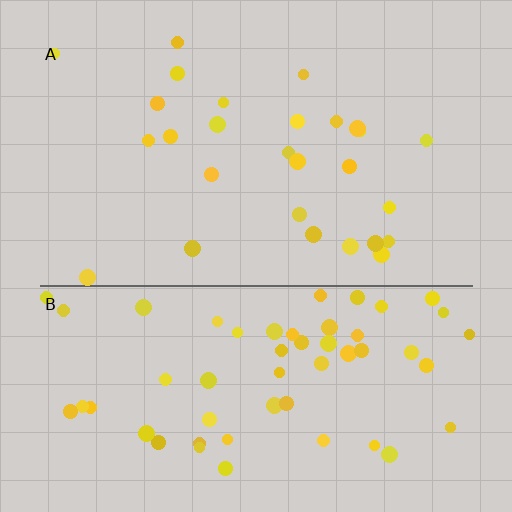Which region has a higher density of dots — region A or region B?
B (the bottom).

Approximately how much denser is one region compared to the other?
Approximately 2.1× — region B over region A.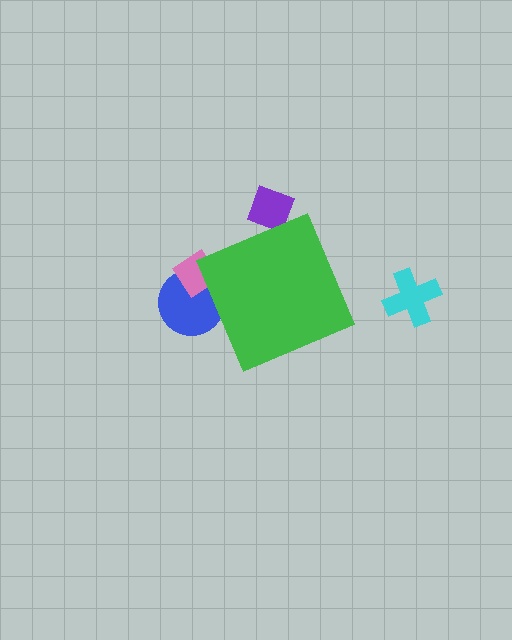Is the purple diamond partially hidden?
Yes, the purple diamond is partially hidden behind the green diamond.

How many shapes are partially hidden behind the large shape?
3 shapes are partially hidden.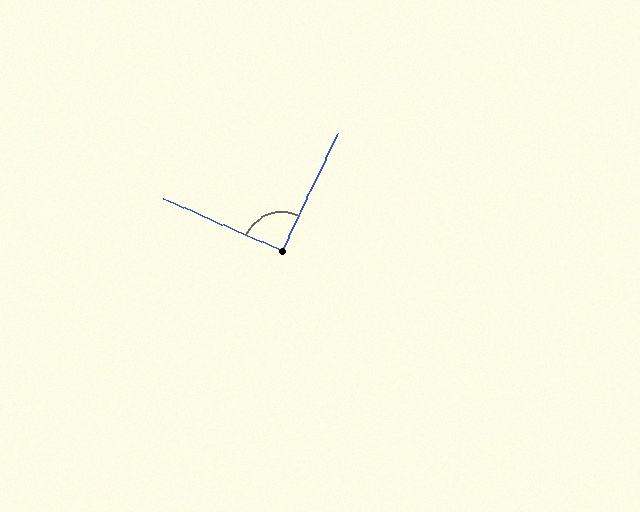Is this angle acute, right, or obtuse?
It is approximately a right angle.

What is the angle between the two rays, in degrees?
Approximately 92 degrees.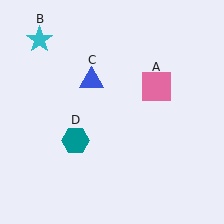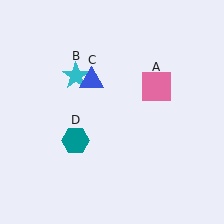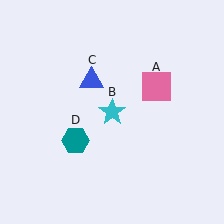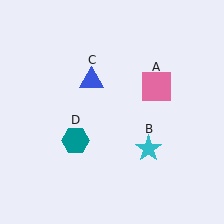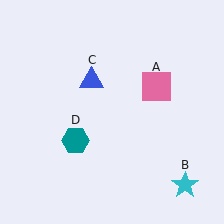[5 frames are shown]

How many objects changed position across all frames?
1 object changed position: cyan star (object B).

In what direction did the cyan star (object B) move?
The cyan star (object B) moved down and to the right.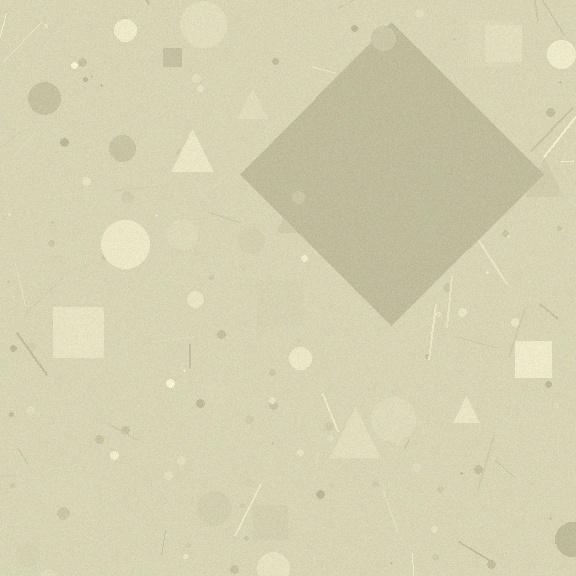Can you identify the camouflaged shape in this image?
The camouflaged shape is a diamond.